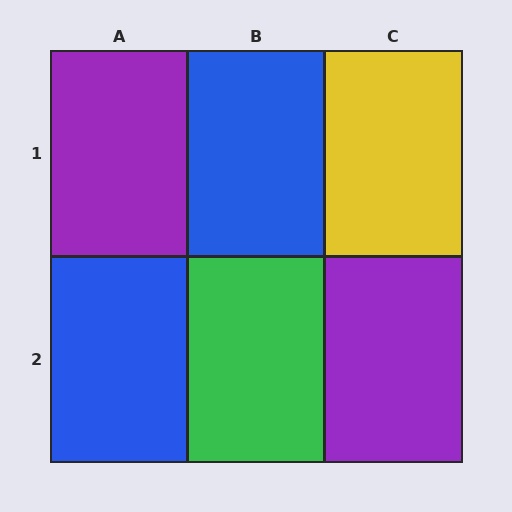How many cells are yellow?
1 cell is yellow.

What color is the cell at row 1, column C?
Yellow.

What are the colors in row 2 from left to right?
Blue, green, purple.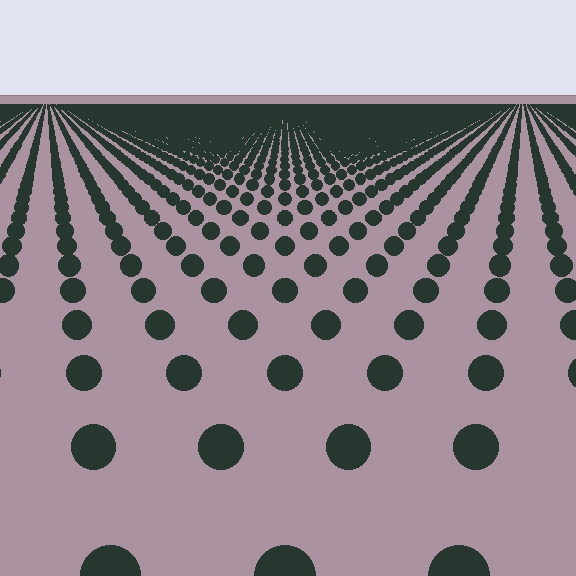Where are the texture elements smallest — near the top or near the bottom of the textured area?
Near the top.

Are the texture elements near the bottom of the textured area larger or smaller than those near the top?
Larger. Near the bottom, elements are closer to the viewer and appear at a bigger on-screen size.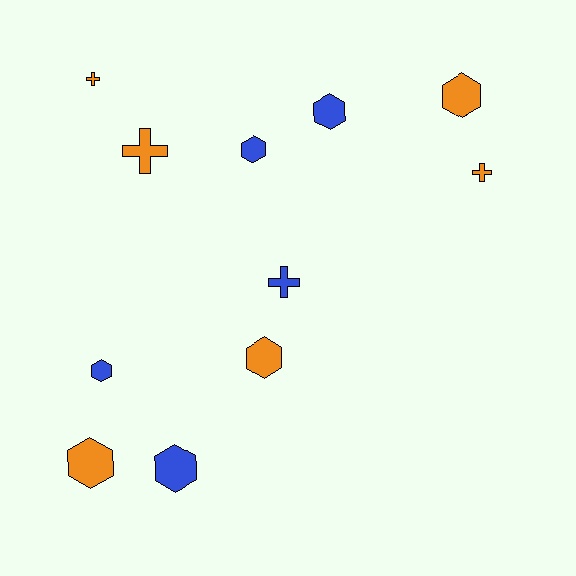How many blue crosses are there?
There is 1 blue cross.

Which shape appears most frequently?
Hexagon, with 7 objects.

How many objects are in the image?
There are 11 objects.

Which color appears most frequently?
Orange, with 6 objects.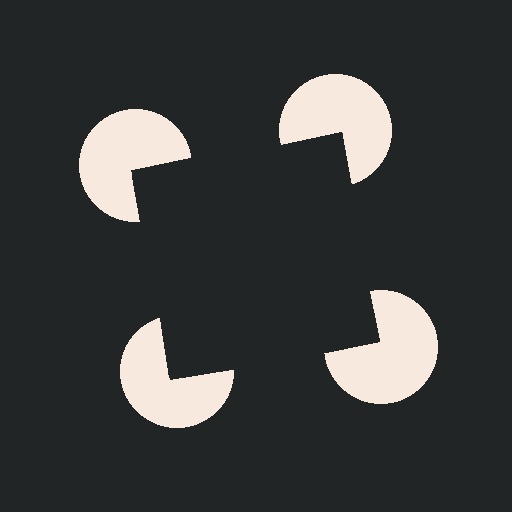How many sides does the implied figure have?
4 sides.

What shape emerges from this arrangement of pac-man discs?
An illusory square — its edges are inferred from the aligned wedge cuts in the pac-man discs, not physically drawn.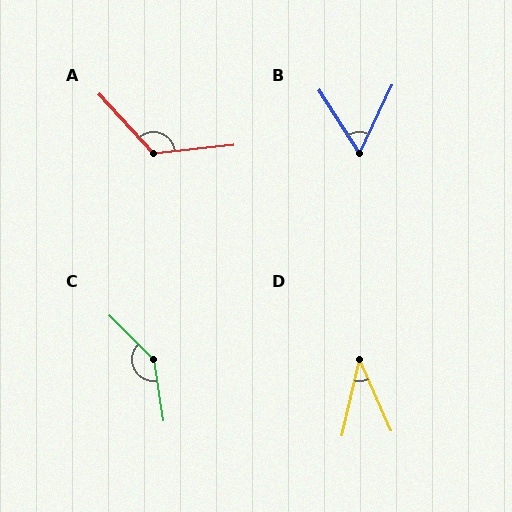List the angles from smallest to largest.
D (37°), B (58°), A (127°), C (144°).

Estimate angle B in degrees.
Approximately 58 degrees.